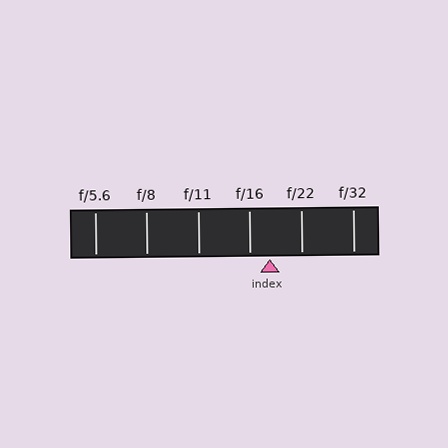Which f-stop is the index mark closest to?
The index mark is closest to f/16.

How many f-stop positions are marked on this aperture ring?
There are 6 f-stop positions marked.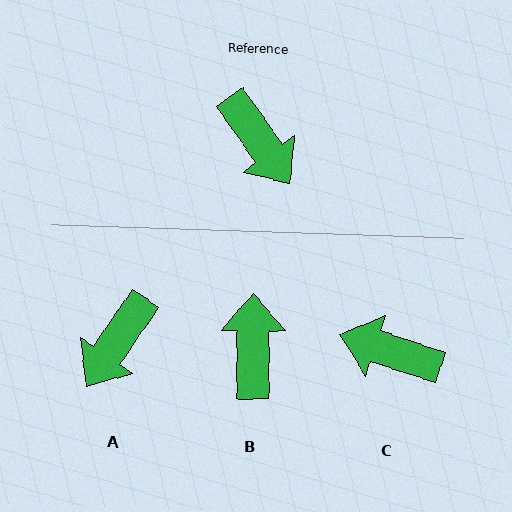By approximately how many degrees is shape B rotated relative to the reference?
Approximately 145 degrees counter-clockwise.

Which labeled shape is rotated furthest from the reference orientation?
B, about 145 degrees away.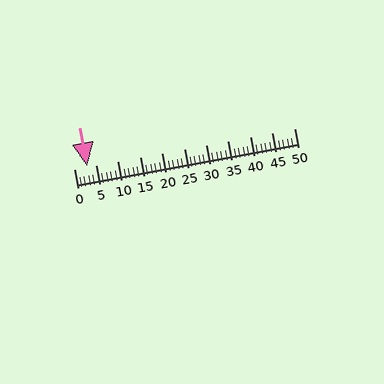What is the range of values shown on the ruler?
The ruler shows values from 0 to 50.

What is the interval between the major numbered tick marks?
The major tick marks are spaced 5 units apart.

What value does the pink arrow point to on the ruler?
The pink arrow points to approximately 3.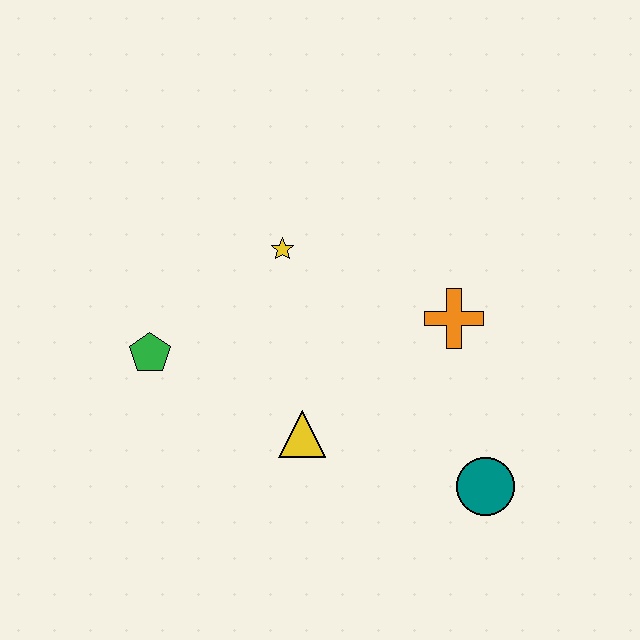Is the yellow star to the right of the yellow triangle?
No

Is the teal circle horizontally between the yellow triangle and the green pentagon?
No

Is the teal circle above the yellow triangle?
No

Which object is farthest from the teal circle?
The green pentagon is farthest from the teal circle.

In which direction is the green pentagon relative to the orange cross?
The green pentagon is to the left of the orange cross.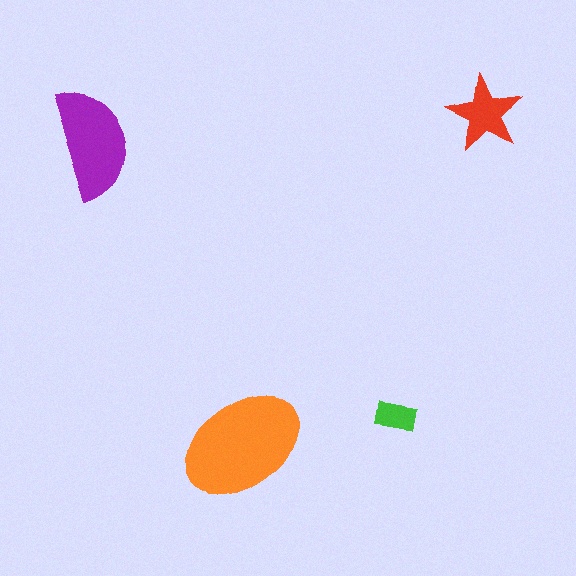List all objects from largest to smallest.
The orange ellipse, the purple semicircle, the red star, the green rectangle.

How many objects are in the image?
There are 4 objects in the image.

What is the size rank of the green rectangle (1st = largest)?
4th.